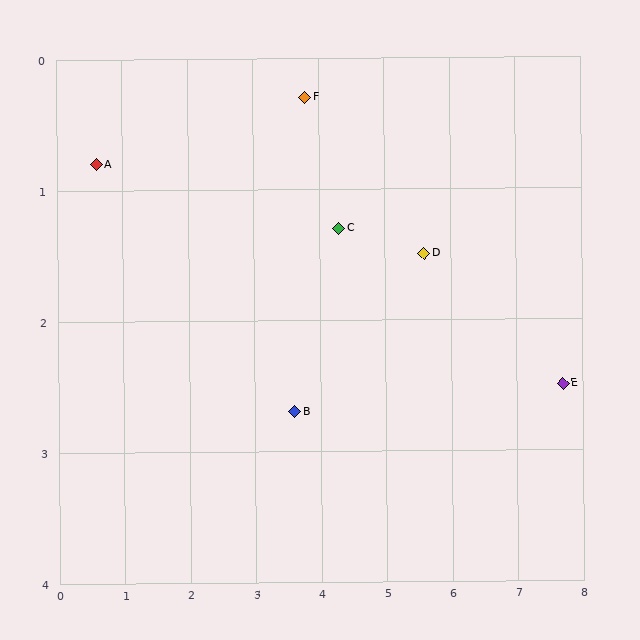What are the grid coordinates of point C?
Point C is at approximately (4.3, 1.3).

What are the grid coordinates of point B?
Point B is at approximately (3.6, 2.7).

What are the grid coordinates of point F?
Point F is at approximately (3.8, 0.3).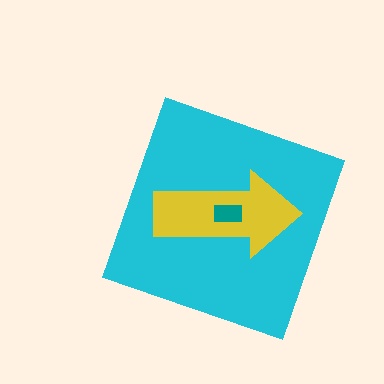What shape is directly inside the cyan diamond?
The yellow arrow.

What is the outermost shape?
The cyan diamond.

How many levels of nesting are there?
3.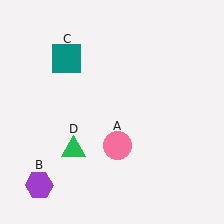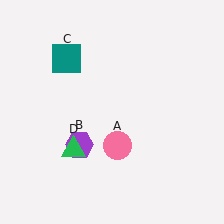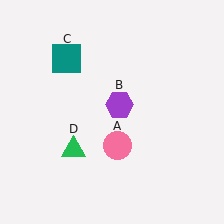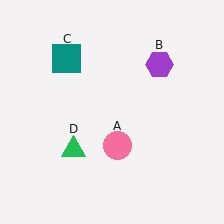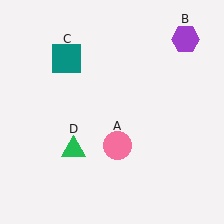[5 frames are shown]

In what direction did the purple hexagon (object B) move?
The purple hexagon (object B) moved up and to the right.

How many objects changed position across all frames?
1 object changed position: purple hexagon (object B).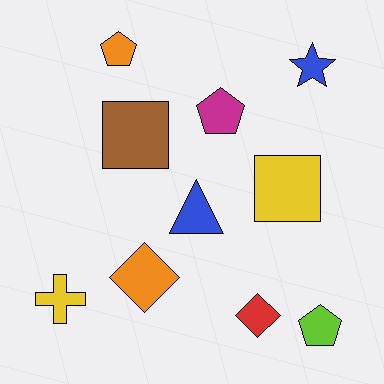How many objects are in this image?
There are 10 objects.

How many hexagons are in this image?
There are no hexagons.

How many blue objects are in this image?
There are 2 blue objects.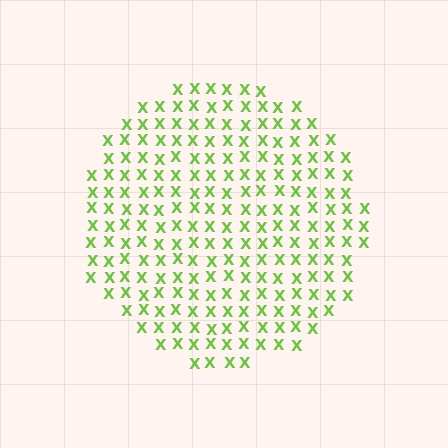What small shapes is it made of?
It is made of small letter X's.